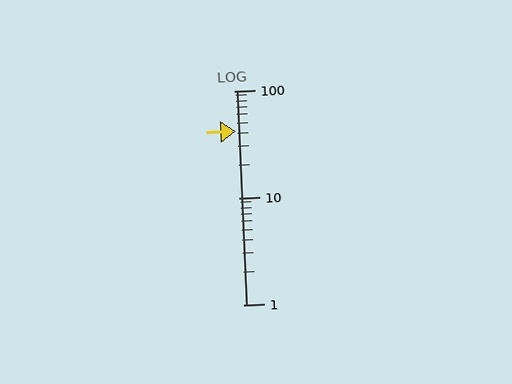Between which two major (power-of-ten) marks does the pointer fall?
The pointer is between 10 and 100.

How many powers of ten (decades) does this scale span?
The scale spans 2 decades, from 1 to 100.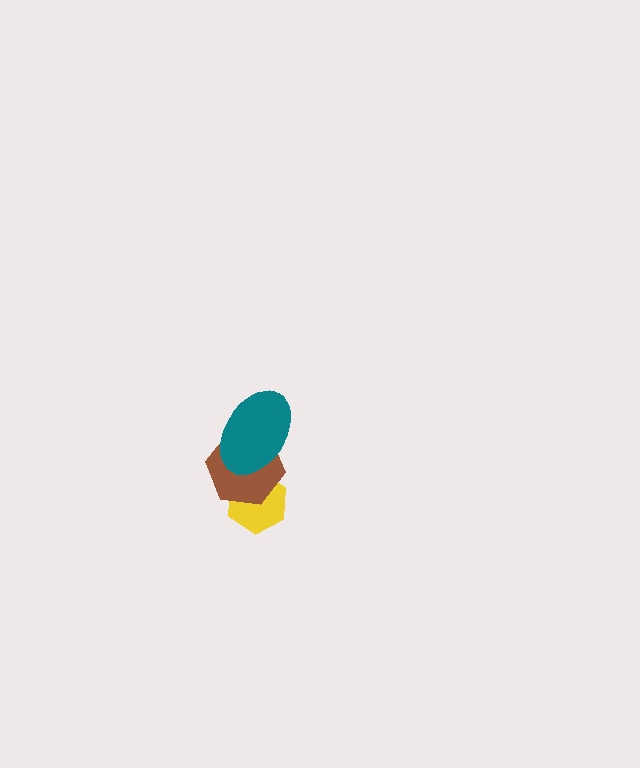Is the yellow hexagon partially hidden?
Yes, it is partially covered by another shape.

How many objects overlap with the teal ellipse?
2 objects overlap with the teal ellipse.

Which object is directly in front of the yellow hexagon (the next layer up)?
The brown hexagon is directly in front of the yellow hexagon.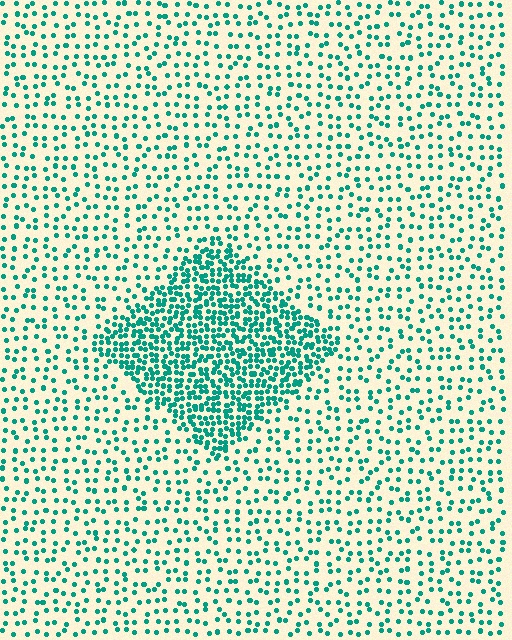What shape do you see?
I see a diamond.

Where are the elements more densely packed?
The elements are more densely packed inside the diamond boundary.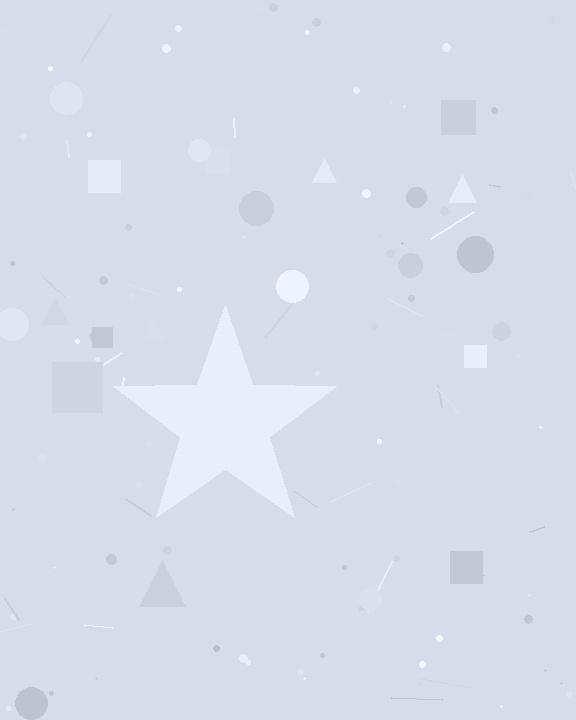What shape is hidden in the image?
A star is hidden in the image.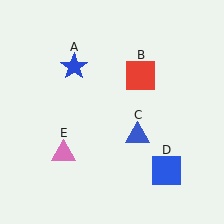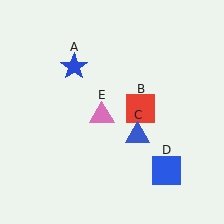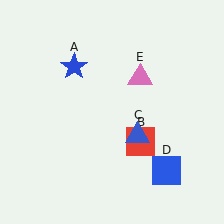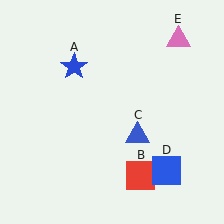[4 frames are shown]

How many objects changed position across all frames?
2 objects changed position: red square (object B), pink triangle (object E).